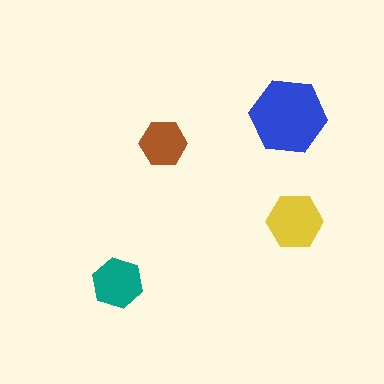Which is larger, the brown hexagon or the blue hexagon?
The blue one.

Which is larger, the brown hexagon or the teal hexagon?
The teal one.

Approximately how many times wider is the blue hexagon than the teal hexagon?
About 1.5 times wider.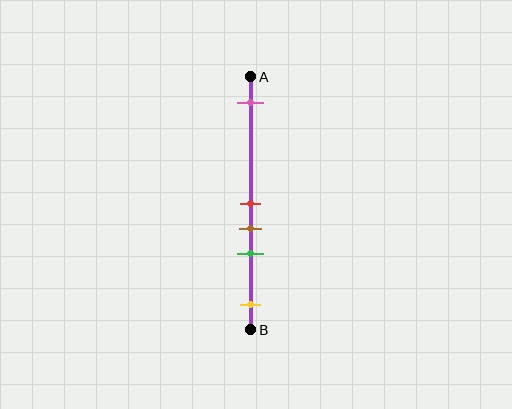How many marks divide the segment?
There are 5 marks dividing the segment.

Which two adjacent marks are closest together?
The red and brown marks are the closest adjacent pair.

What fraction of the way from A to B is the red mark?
The red mark is approximately 50% (0.5) of the way from A to B.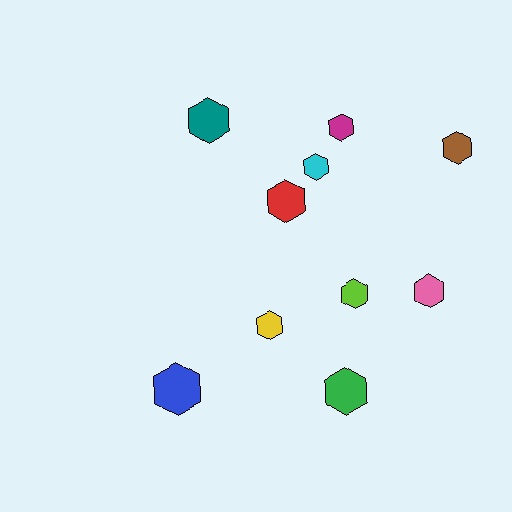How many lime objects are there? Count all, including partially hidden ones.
There is 1 lime object.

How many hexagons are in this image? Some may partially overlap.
There are 10 hexagons.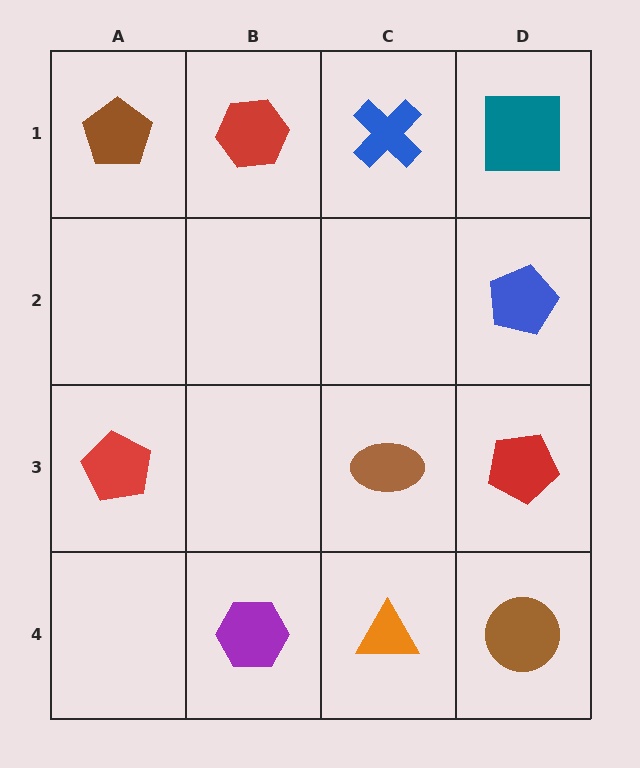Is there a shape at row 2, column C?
No, that cell is empty.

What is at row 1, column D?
A teal square.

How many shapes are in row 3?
3 shapes.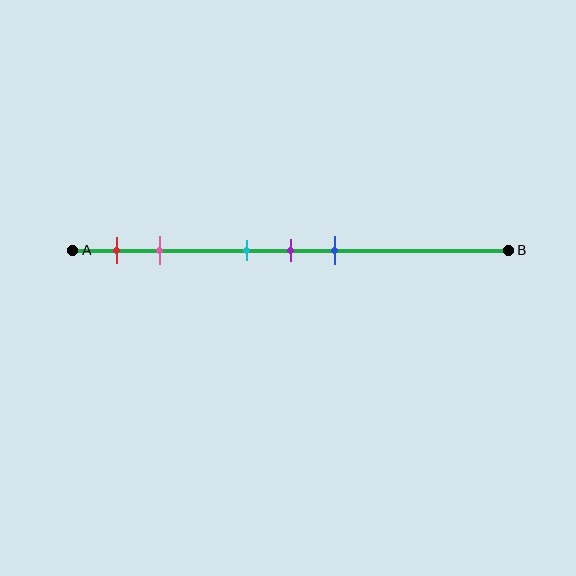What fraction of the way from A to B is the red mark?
The red mark is approximately 10% (0.1) of the way from A to B.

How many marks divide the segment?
There are 5 marks dividing the segment.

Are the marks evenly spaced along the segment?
No, the marks are not evenly spaced.